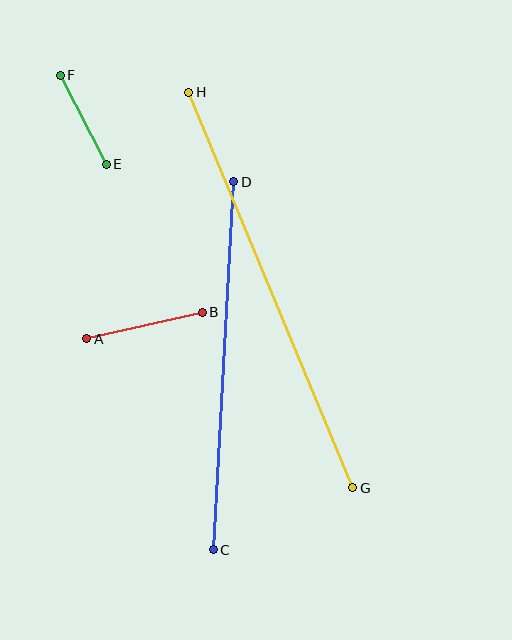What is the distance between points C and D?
The distance is approximately 369 pixels.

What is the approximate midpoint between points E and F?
The midpoint is at approximately (83, 120) pixels.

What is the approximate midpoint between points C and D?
The midpoint is at approximately (224, 366) pixels.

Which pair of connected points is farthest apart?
Points G and H are farthest apart.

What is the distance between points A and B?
The distance is approximately 118 pixels.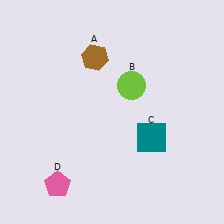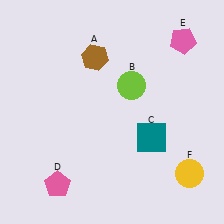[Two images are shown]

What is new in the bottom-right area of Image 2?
A yellow circle (F) was added in the bottom-right area of Image 2.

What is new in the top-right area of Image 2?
A pink pentagon (E) was added in the top-right area of Image 2.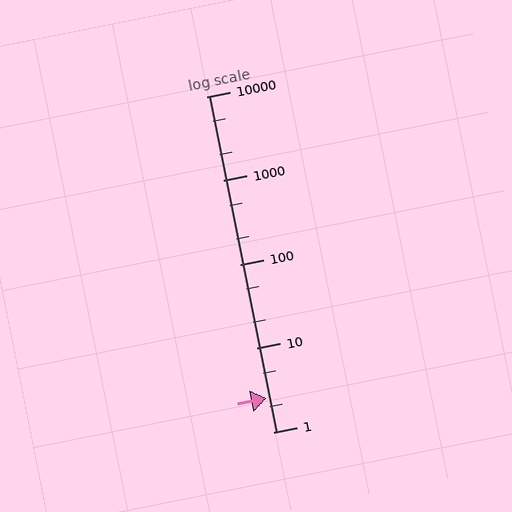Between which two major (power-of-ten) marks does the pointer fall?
The pointer is between 1 and 10.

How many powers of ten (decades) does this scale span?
The scale spans 4 decades, from 1 to 10000.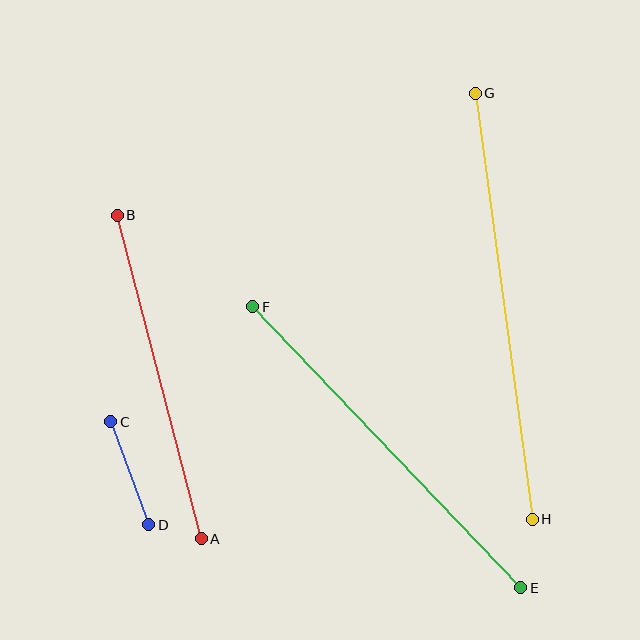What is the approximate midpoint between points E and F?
The midpoint is at approximately (387, 447) pixels.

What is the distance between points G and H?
The distance is approximately 430 pixels.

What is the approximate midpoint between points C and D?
The midpoint is at approximately (130, 473) pixels.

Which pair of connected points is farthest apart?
Points G and H are farthest apart.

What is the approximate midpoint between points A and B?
The midpoint is at approximately (159, 377) pixels.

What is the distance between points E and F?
The distance is approximately 389 pixels.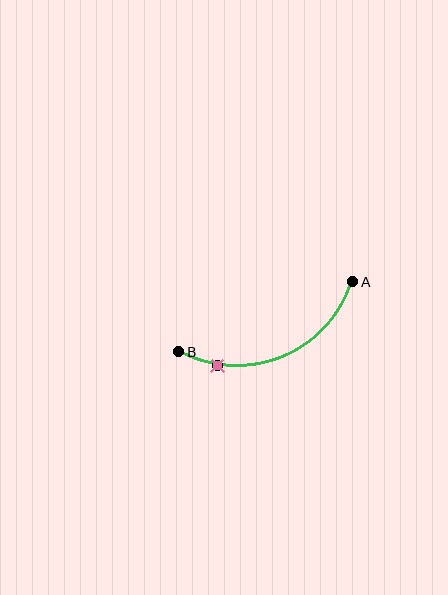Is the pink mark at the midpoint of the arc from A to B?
No. The pink mark lies on the arc but is closer to endpoint B. The arc midpoint would be at the point on the curve equidistant along the arc from both A and B.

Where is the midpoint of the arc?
The arc midpoint is the point on the curve farthest from the straight line joining A and B. It sits below that line.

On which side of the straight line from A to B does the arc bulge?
The arc bulges below the straight line connecting A and B.